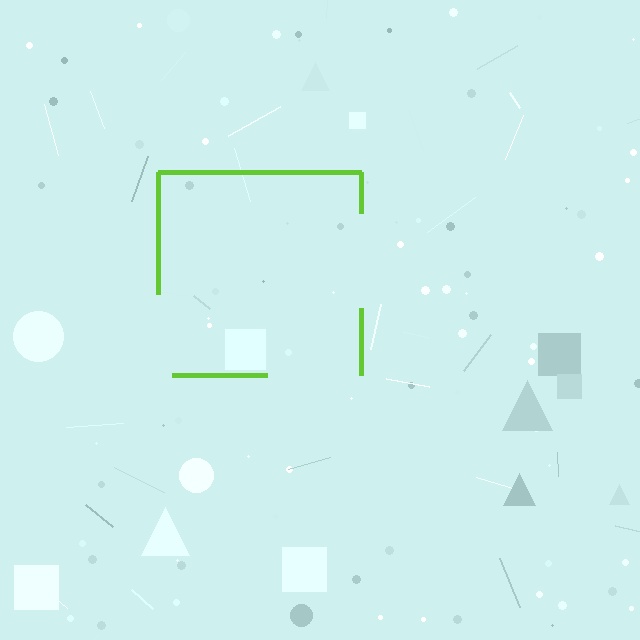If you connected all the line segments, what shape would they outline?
They would outline a square.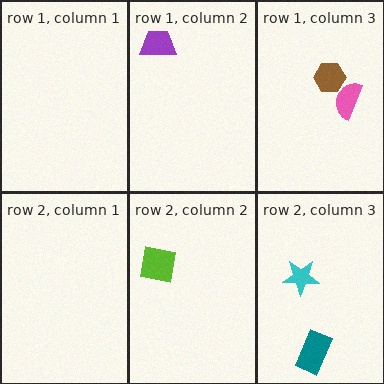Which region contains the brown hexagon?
The row 1, column 3 region.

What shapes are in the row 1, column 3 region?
The pink semicircle, the brown hexagon.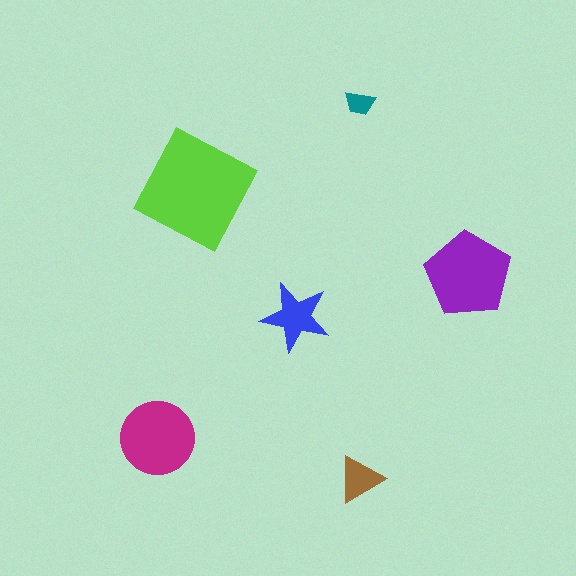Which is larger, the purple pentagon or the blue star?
The purple pentagon.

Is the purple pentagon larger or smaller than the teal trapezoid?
Larger.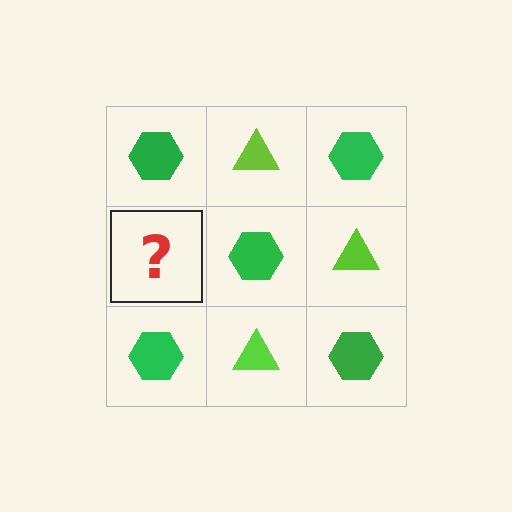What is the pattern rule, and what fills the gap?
The rule is that it alternates green hexagon and lime triangle in a checkerboard pattern. The gap should be filled with a lime triangle.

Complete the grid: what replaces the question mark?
The question mark should be replaced with a lime triangle.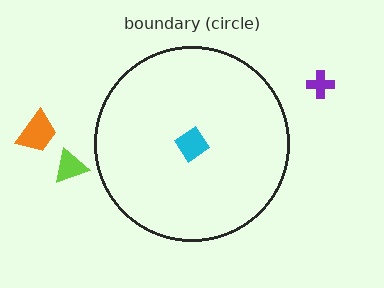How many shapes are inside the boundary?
1 inside, 3 outside.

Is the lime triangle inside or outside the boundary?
Outside.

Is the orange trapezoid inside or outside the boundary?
Outside.